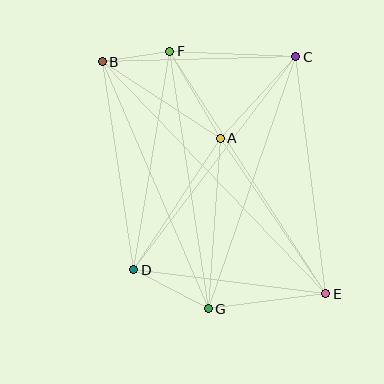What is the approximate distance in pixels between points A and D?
The distance between A and D is approximately 157 pixels.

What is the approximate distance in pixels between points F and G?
The distance between F and G is approximately 260 pixels.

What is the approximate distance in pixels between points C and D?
The distance between C and D is approximately 268 pixels.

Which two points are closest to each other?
Points B and F are closest to each other.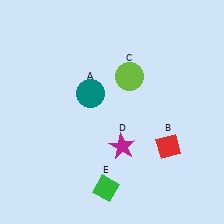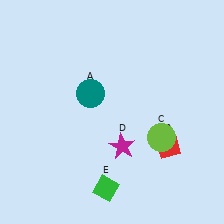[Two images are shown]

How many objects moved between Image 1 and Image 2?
1 object moved between the two images.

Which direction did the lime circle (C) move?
The lime circle (C) moved down.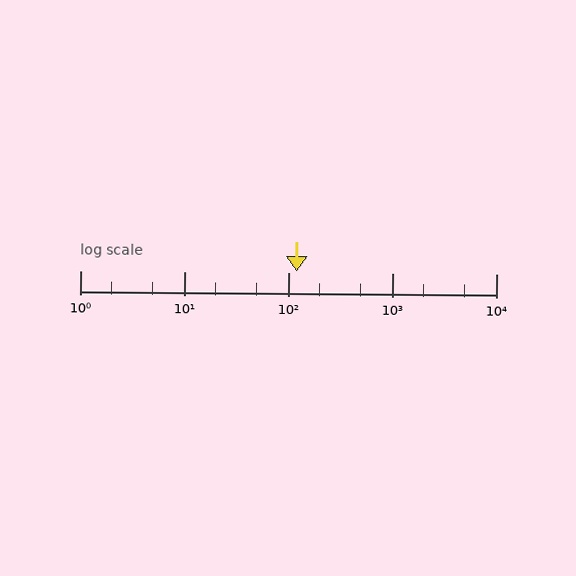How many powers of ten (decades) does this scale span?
The scale spans 4 decades, from 1 to 10000.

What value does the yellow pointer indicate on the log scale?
The pointer indicates approximately 120.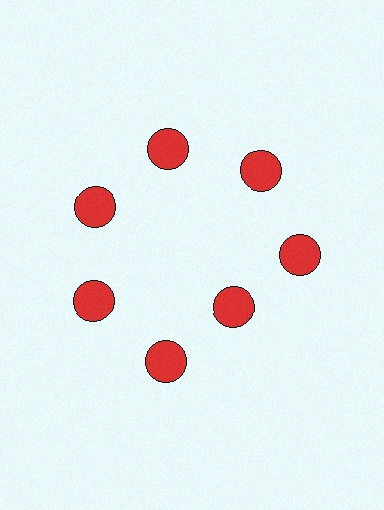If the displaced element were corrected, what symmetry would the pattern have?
It would have 7-fold rotational symmetry — the pattern would map onto itself every 51 degrees.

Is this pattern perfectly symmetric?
No. The 7 red circles are arranged in a ring, but one element near the 5 o'clock position is pulled inward toward the center, breaking the 7-fold rotational symmetry.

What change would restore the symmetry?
The symmetry would be restored by moving it outward, back onto the ring so that all 7 circles sit at equal angles and equal distance from the center.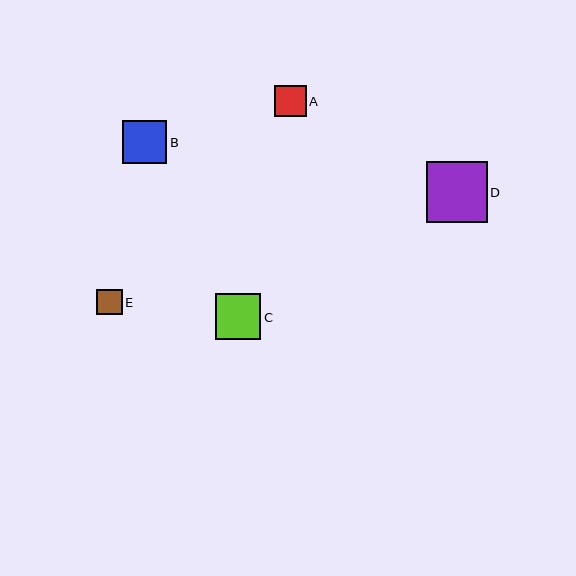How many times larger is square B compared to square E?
Square B is approximately 1.7 times the size of square E.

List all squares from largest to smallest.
From largest to smallest: D, C, B, A, E.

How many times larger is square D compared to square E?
Square D is approximately 2.4 times the size of square E.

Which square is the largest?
Square D is the largest with a size of approximately 61 pixels.